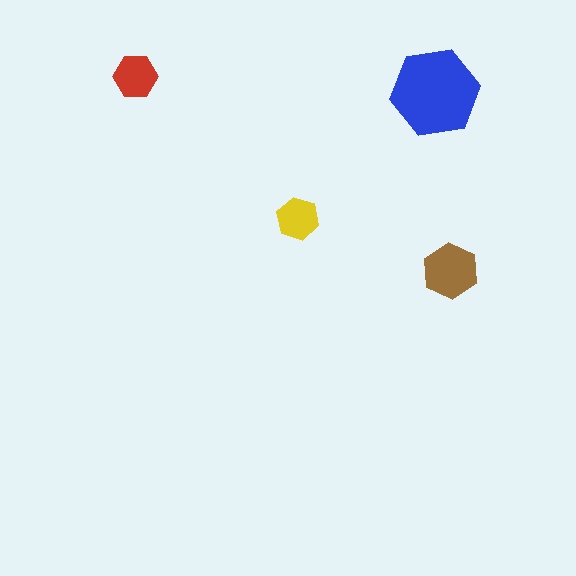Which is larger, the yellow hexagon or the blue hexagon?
The blue one.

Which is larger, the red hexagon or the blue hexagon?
The blue one.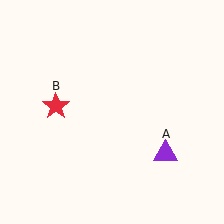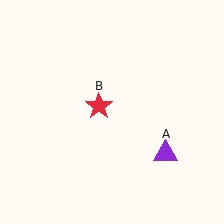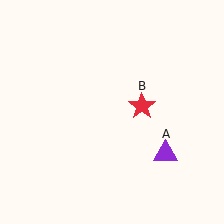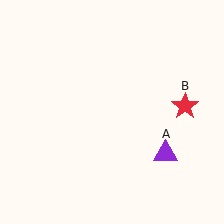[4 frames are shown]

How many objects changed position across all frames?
1 object changed position: red star (object B).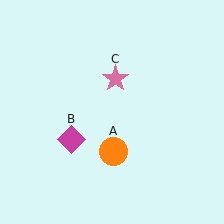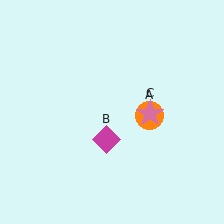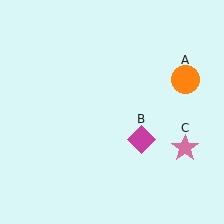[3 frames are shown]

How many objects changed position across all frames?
3 objects changed position: orange circle (object A), magenta diamond (object B), pink star (object C).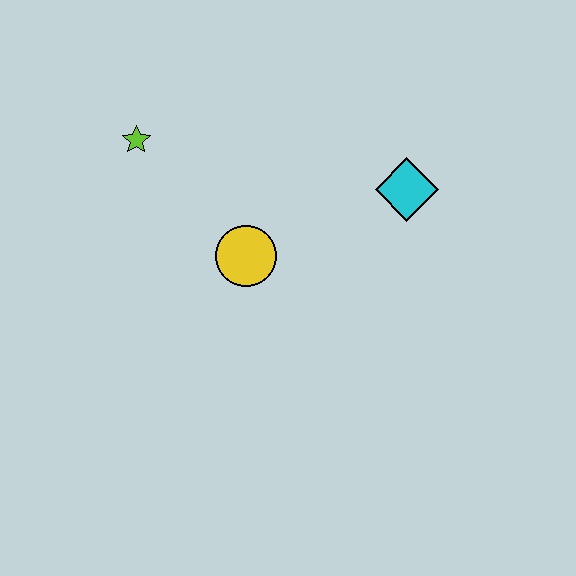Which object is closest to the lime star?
The yellow circle is closest to the lime star.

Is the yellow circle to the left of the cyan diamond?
Yes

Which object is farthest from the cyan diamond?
The lime star is farthest from the cyan diamond.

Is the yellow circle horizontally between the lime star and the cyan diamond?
Yes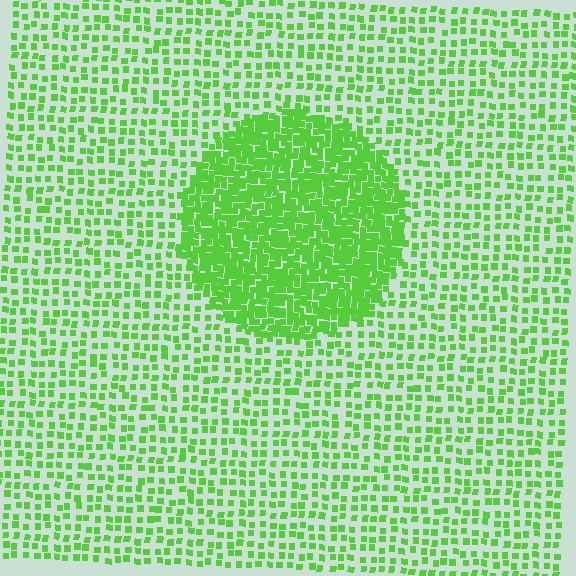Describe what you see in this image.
The image contains small lime elements arranged at two different densities. A circle-shaped region is visible where the elements are more densely packed than the surrounding area.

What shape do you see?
I see a circle.